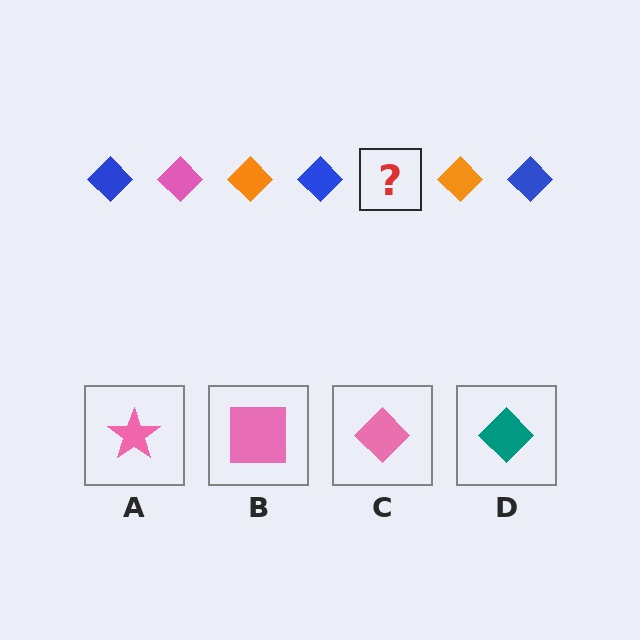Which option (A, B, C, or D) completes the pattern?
C.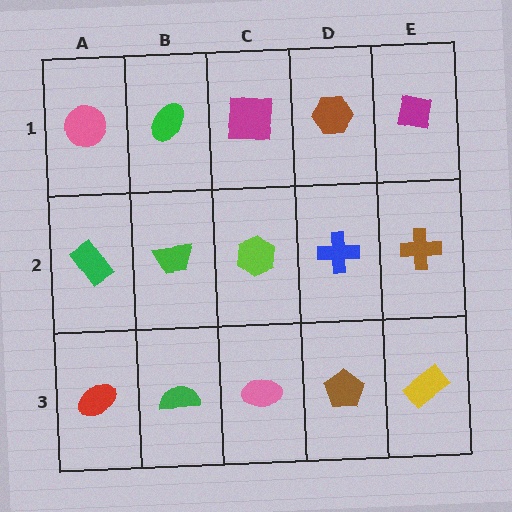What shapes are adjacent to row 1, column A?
A green rectangle (row 2, column A), a green ellipse (row 1, column B).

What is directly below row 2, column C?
A pink ellipse.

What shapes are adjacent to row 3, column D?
A blue cross (row 2, column D), a pink ellipse (row 3, column C), a yellow rectangle (row 3, column E).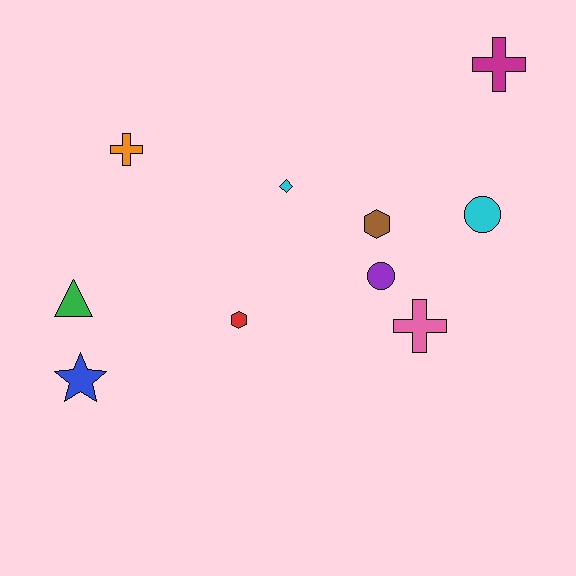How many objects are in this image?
There are 10 objects.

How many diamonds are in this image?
There is 1 diamond.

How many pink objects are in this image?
There is 1 pink object.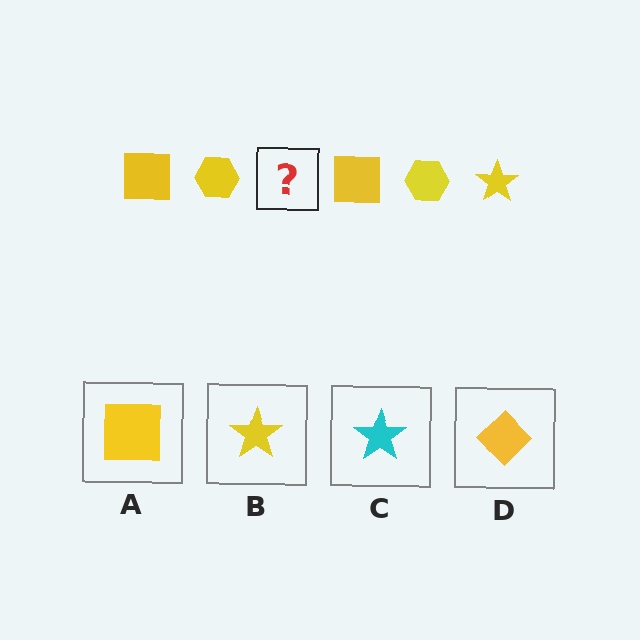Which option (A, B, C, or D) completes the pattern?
B.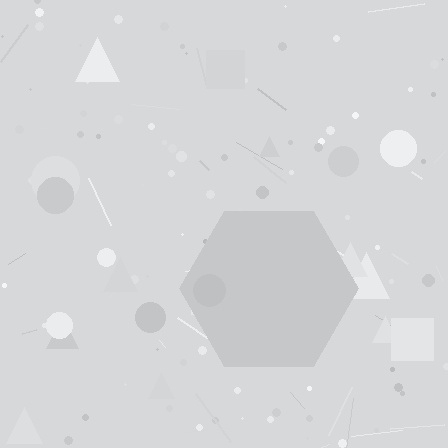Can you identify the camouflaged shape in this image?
The camouflaged shape is a hexagon.